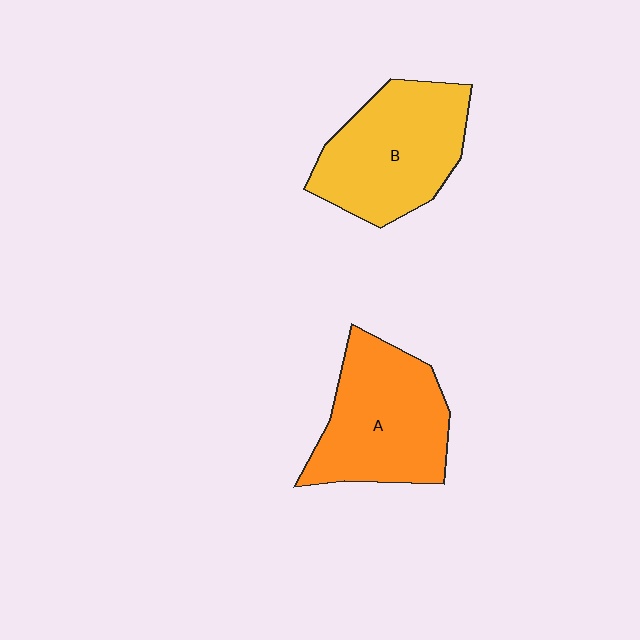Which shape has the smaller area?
Shape A (orange).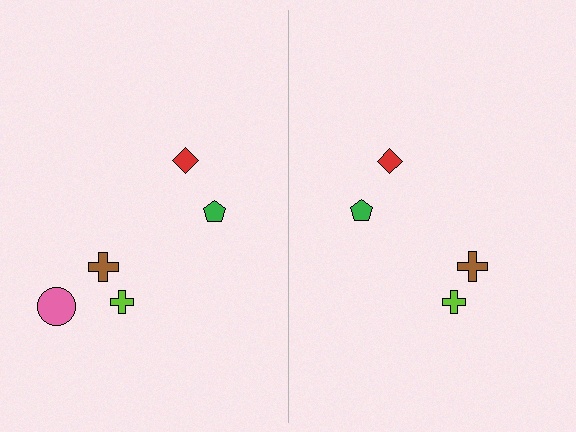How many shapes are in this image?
There are 9 shapes in this image.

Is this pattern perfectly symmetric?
No, the pattern is not perfectly symmetric. A pink circle is missing from the right side.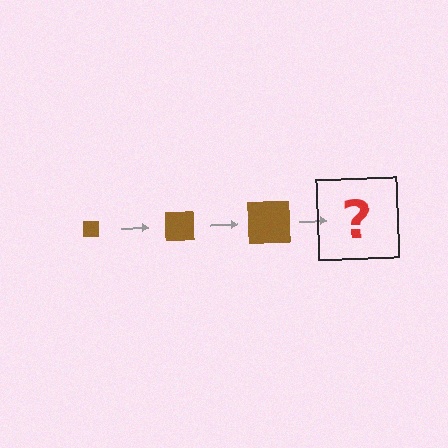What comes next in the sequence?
The next element should be a brown square, larger than the previous one.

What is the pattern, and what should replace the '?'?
The pattern is that the square gets progressively larger each step. The '?' should be a brown square, larger than the previous one.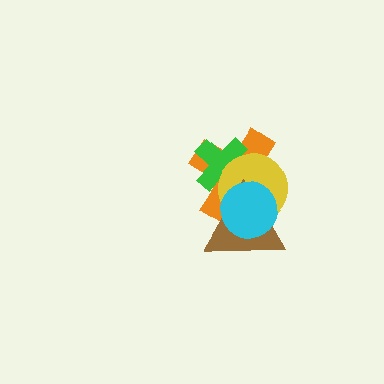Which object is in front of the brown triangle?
The cyan circle is in front of the brown triangle.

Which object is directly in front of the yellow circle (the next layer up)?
The brown triangle is directly in front of the yellow circle.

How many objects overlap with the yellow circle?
4 objects overlap with the yellow circle.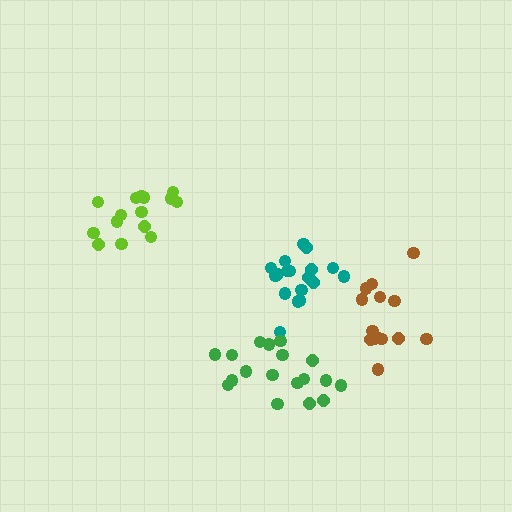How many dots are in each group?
Group 1: 18 dots, Group 2: 15 dots, Group 3: 14 dots, Group 4: 18 dots (65 total).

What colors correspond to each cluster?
The clusters are colored: teal, lime, brown, green.